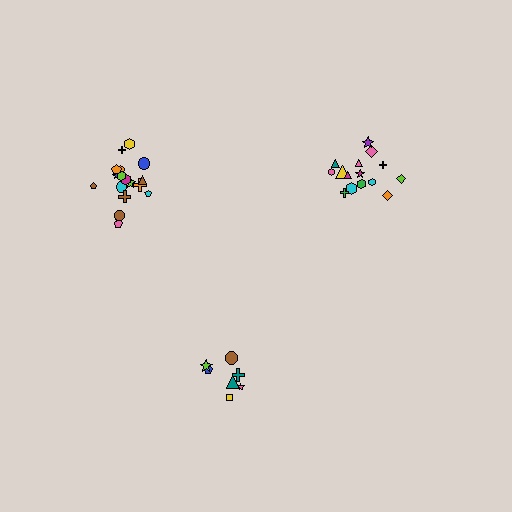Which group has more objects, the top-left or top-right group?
The top-left group.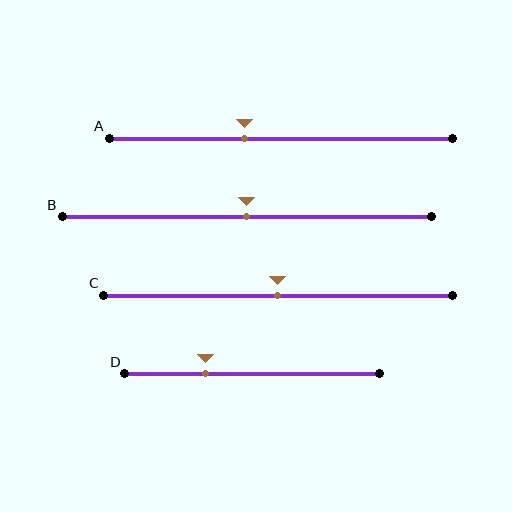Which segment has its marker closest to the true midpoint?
Segment B has its marker closest to the true midpoint.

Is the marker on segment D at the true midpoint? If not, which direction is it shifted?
No, the marker on segment D is shifted to the left by about 18% of the segment length.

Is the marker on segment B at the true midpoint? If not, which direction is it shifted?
Yes, the marker on segment B is at the true midpoint.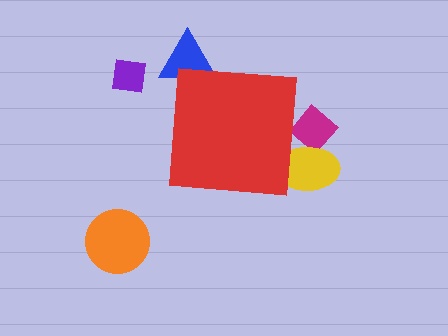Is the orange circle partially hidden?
No, the orange circle is fully visible.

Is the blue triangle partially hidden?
Yes, the blue triangle is partially hidden behind the red square.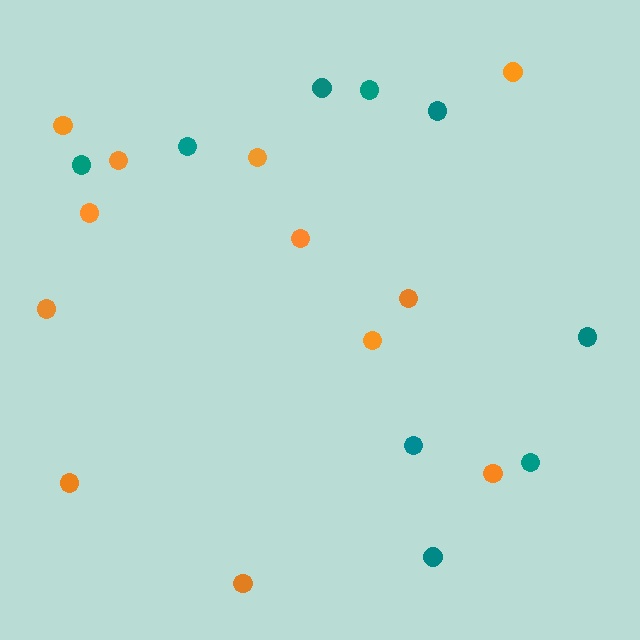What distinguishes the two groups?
There are 2 groups: one group of teal circles (9) and one group of orange circles (12).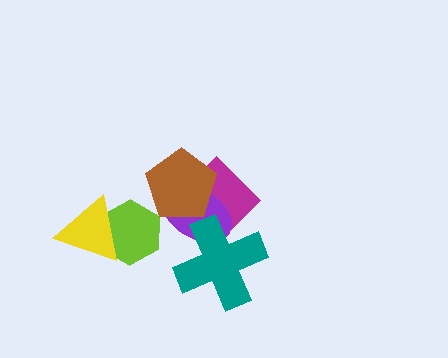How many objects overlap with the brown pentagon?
2 objects overlap with the brown pentagon.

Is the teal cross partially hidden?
No, no other shape covers it.